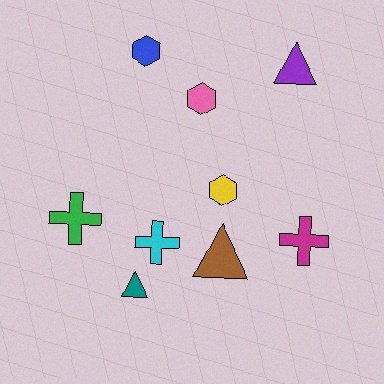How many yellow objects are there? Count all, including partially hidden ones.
There is 1 yellow object.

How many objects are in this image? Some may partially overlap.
There are 9 objects.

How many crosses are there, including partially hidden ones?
There are 3 crosses.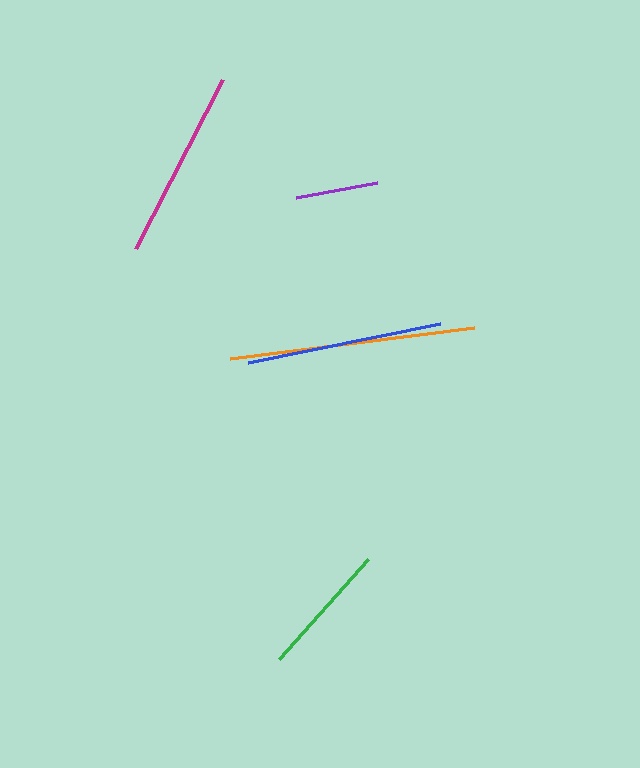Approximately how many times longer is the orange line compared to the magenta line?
The orange line is approximately 1.3 times the length of the magenta line.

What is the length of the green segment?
The green segment is approximately 134 pixels long.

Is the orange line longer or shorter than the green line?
The orange line is longer than the green line.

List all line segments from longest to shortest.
From longest to shortest: orange, blue, magenta, green, purple.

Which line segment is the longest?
The orange line is the longest at approximately 246 pixels.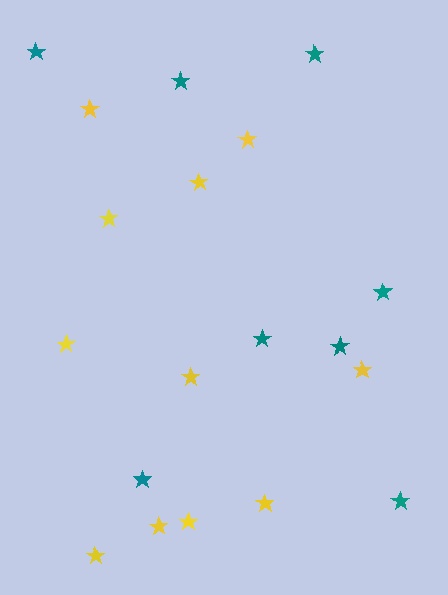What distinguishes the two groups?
There are 2 groups: one group of yellow stars (11) and one group of teal stars (8).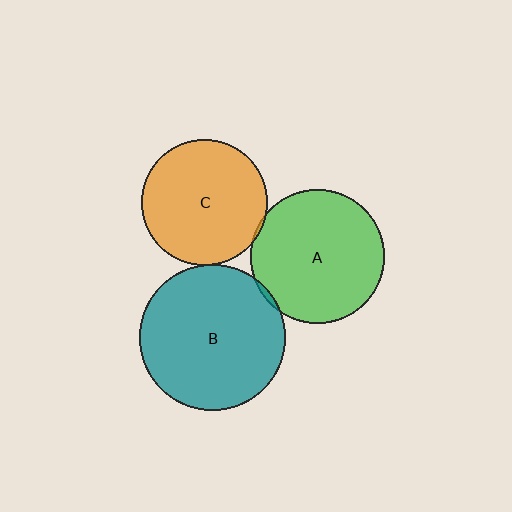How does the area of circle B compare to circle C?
Approximately 1.3 times.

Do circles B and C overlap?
Yes.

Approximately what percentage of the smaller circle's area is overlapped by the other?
Approximately 5%.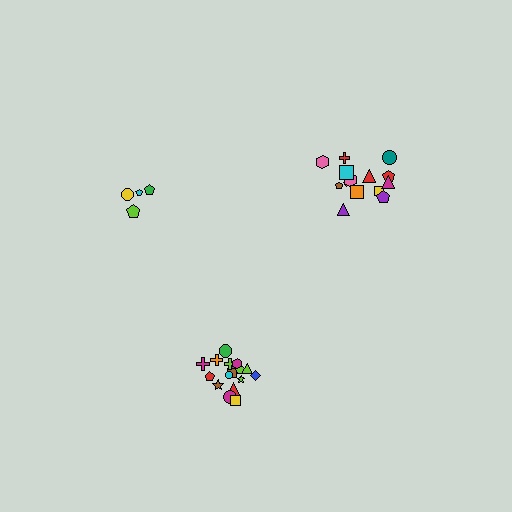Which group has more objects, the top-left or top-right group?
The top-right group.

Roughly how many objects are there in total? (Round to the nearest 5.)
Roughly 35 objects in total.